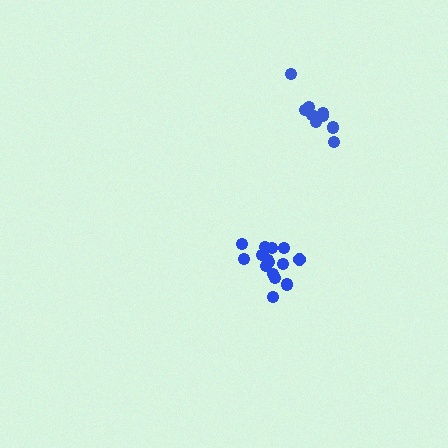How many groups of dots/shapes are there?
There are 2 groups.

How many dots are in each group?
Group 1: 9 dots, Group 2: 15 dots (24 total).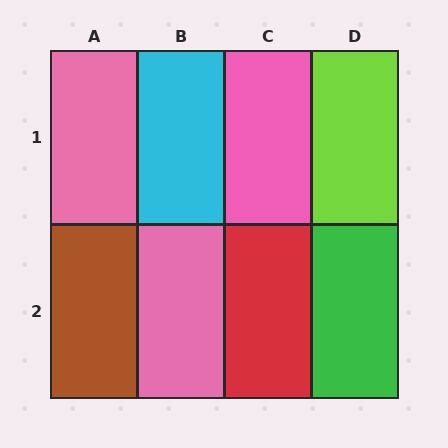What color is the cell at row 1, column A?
Pink.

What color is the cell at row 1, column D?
Lime.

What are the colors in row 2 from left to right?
Brown, pink, red, green.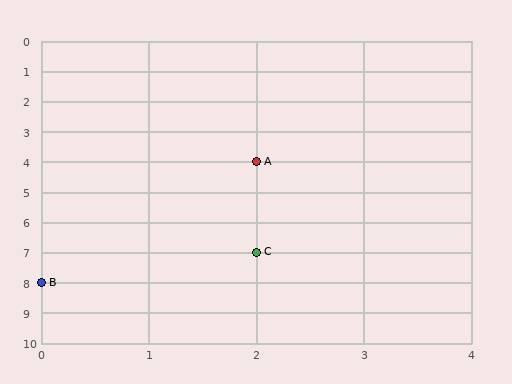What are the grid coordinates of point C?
Point C is at grid coordinates (2, 7).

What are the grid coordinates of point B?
Point B is at grid coordinates (0, 8).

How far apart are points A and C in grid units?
Points A and C are 3 rows apart.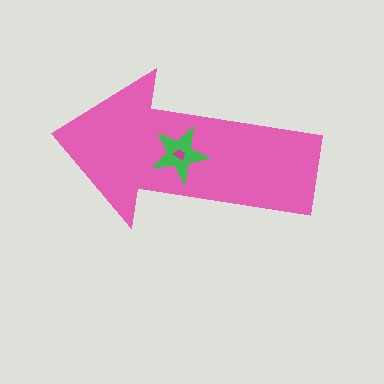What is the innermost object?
The magenta trapezoid.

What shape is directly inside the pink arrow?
The green star.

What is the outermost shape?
The pink arrow.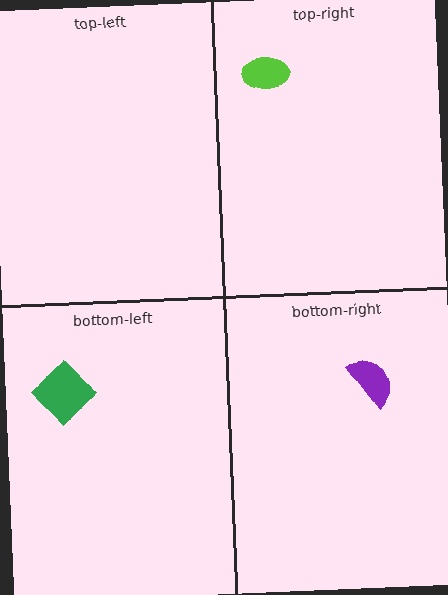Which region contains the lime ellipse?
The top-right region.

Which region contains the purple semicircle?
The bottom-right region.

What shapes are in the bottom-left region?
The green diamond.